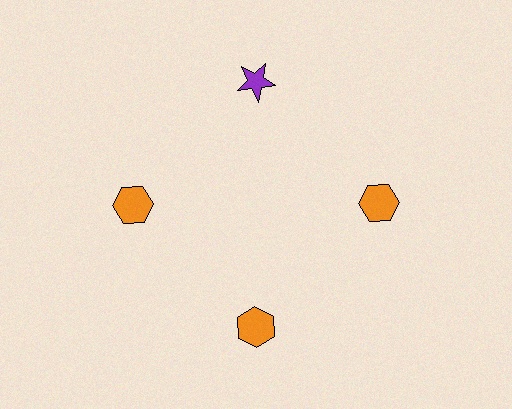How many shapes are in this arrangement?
There are 4 shapes arranged in a ring pattern.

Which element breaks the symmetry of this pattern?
The purple star at roughly the 12 o'clock position breaks the symmetry. All other shapes are orange hexagons.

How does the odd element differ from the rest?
It differs in both color (purple instead of orange) and shape (star instead of hexagon).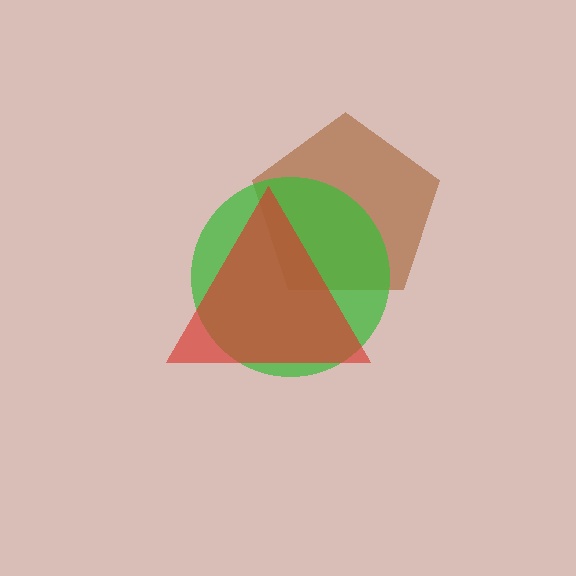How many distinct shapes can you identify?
There are 3 distinct shapes: a brown pentagon, a green circle, a red triangle.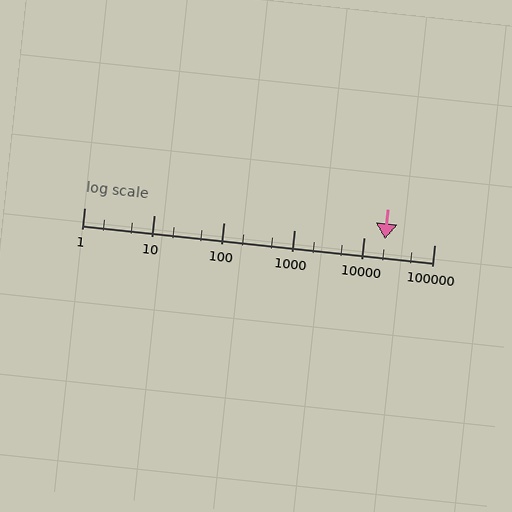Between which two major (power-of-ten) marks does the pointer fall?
The pointer is between 10000 and 100000.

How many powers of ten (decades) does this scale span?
The scale spans 5 decades, from 1 to 100000.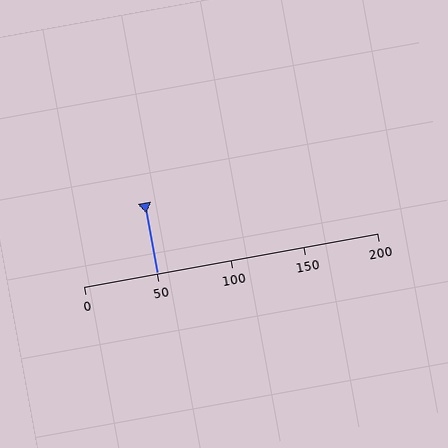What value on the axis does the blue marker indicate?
The marker indicates approximately 50.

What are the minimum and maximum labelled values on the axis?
The axis runs from 0 to 200.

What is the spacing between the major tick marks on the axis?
The major ticks are spaced 50 apart.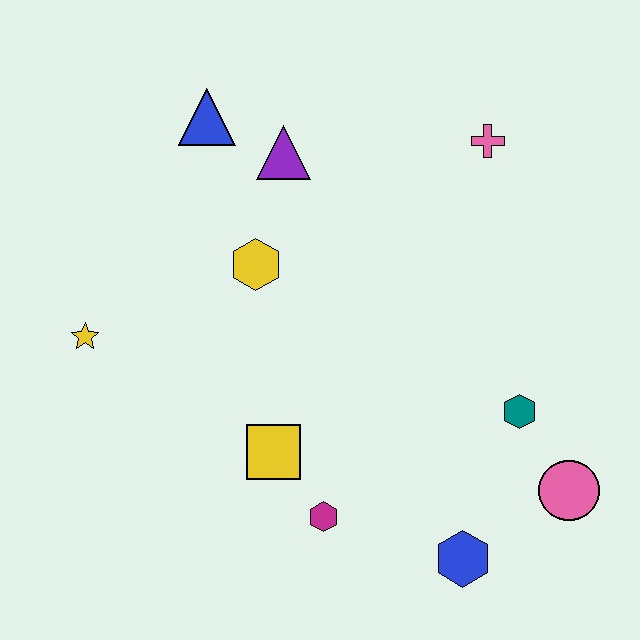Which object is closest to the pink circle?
The teal hexagon is closest to the pink circle.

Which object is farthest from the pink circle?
The blue triangle is farthest from the pink circle.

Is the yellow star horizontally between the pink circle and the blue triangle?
No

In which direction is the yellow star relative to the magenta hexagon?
The yellow star is to the left of the magenta hexagon.